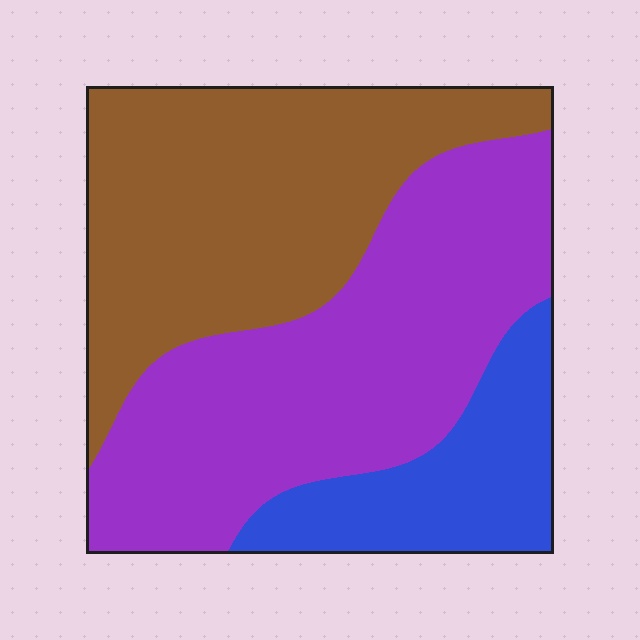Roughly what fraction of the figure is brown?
Brown takes up about two fifths (2/5) of the figure.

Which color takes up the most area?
Purple, at roughly 45%.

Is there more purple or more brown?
Purple.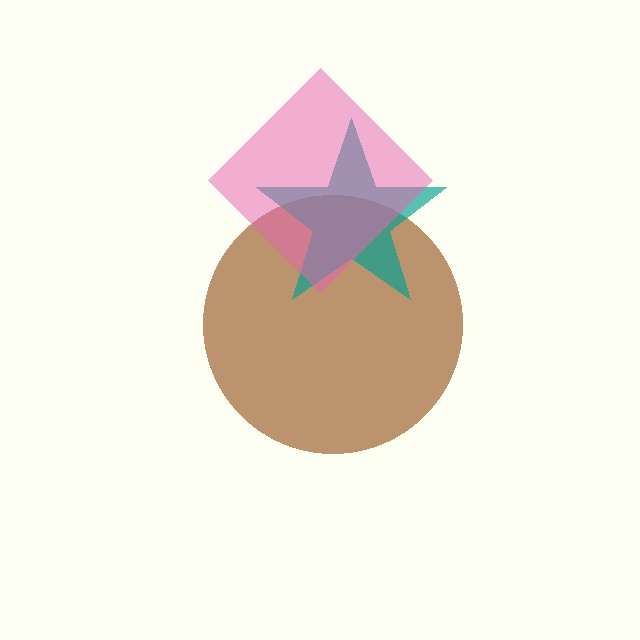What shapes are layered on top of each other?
The layered shapes are: a brown circle, a teal star, a pink diamond.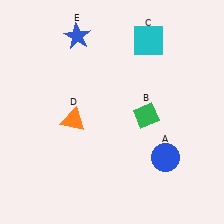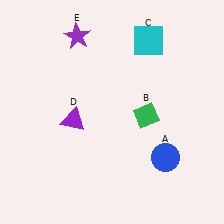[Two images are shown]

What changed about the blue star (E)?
In Image 1, E is blue. In Image 2, it changed to purple.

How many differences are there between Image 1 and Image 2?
There are 2 differences between the two images.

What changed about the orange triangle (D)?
In Image 1, D is orange. In Image 2, it changed to purple.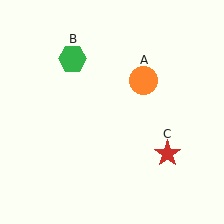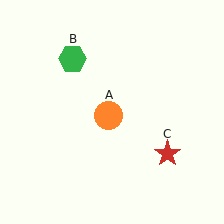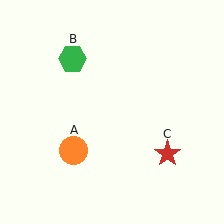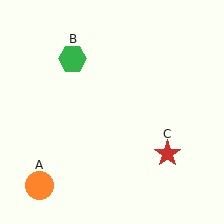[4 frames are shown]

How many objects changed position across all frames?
1 object changed position: orange circle (object A).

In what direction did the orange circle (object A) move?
The orange circle (object A) moved down and to the left.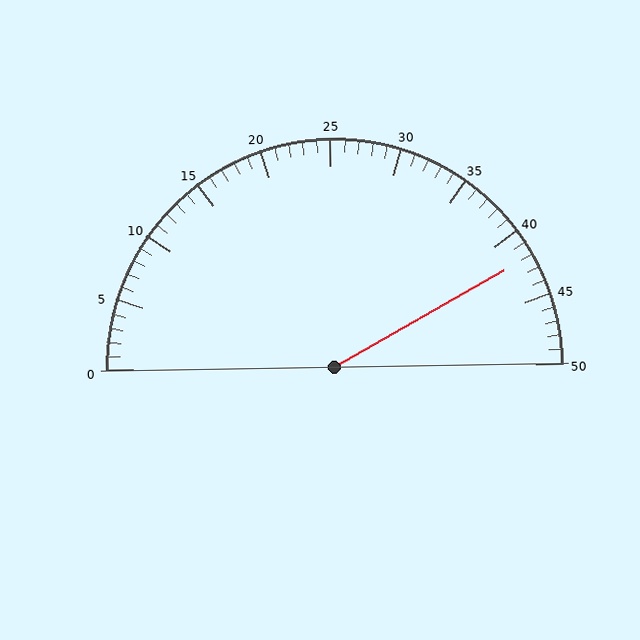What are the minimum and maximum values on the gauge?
The gauge ranges from 0 to 50.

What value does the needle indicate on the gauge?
The needle indicates approximately 42.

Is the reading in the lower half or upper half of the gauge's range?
The reading is in the upper half of the range (0 to 50).